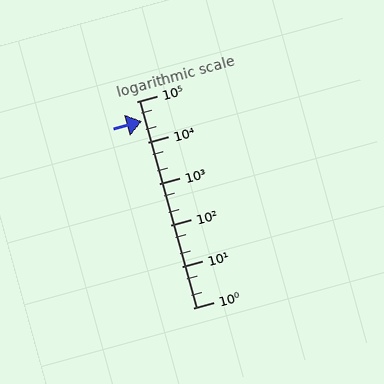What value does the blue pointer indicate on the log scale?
The pointer indicates approximately 33000.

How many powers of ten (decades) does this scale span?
The scale spans 5 decades, from 1 to 100000.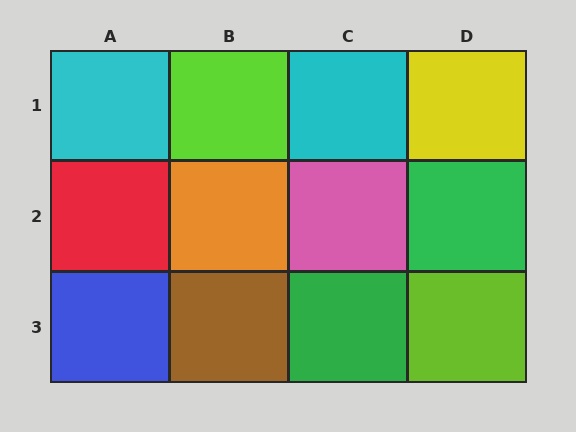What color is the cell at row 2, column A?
Red.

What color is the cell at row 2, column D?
Green.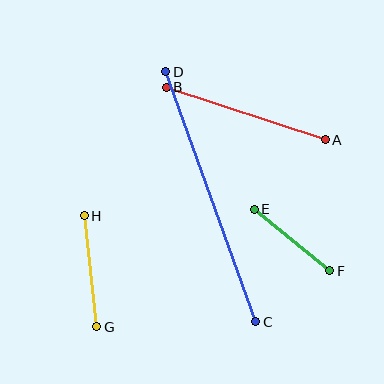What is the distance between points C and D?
The distance is approximately 266 pixels.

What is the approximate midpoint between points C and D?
The midpoint is at approximately (211, 197) pixels.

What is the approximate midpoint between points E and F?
The midpoint is at approximately (292, 240) pixels.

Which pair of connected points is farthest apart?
Points C and D are farthest apart.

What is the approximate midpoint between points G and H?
The midpoint is at approximately (90, 271) pixels.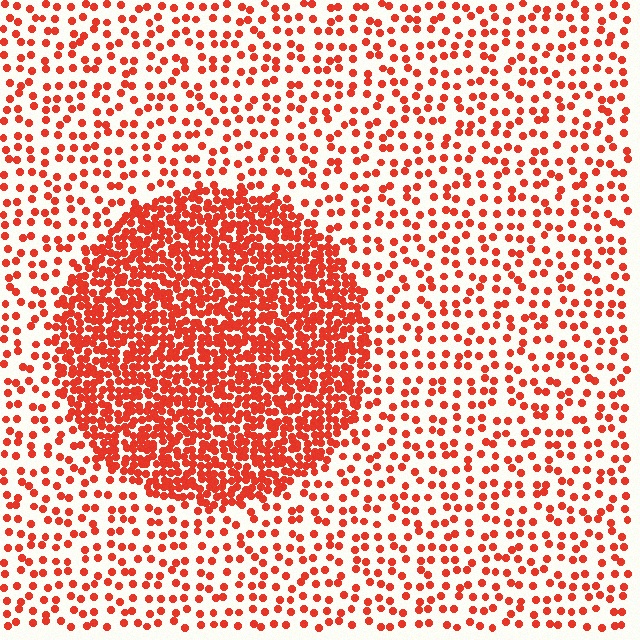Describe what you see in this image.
The image contains small red elements arranged at two different densities. A circle-shaped region is visible where the elements are more densely packed than the surrounding area.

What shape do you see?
I see a circle.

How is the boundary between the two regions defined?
The boundary is defined by a change in element density (approximately 2.9x ratio). All elements are the same color, size, and shape.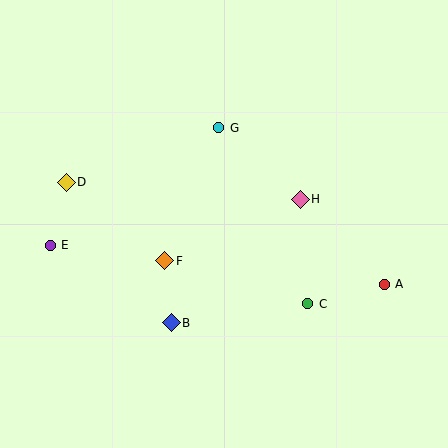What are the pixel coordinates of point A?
Point A is at (384, 284).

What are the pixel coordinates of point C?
Point C is at (308, 304).